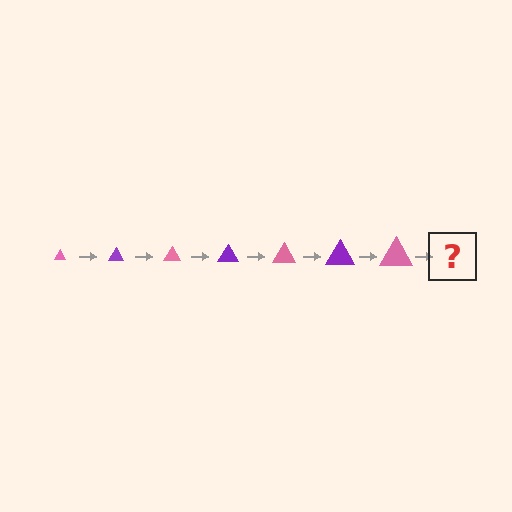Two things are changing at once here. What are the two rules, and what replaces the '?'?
The two rules are that the triangle grows larger each step and the color cycles through pink and purple. The '?' should be a purple triangle, larger than the previous one.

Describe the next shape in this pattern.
It should be a purple triangle, larger than the previous one.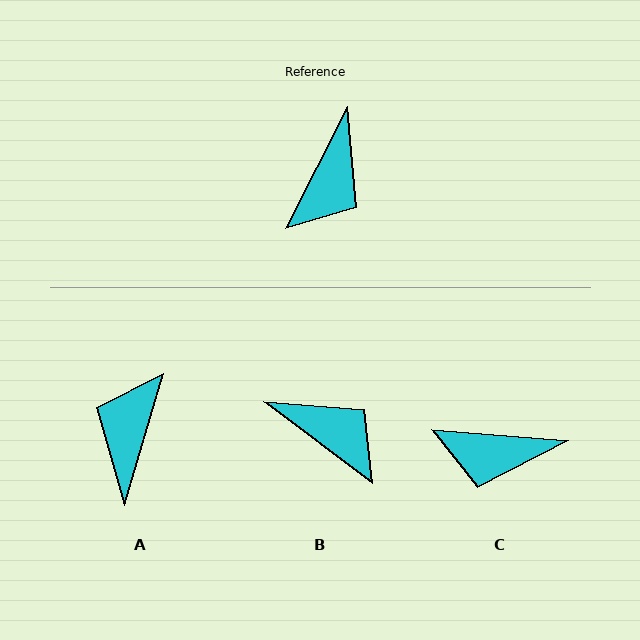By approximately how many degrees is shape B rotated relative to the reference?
Approximately 80 degrees counter-clockwise.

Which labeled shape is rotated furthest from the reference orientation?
A, about 170 degrees away.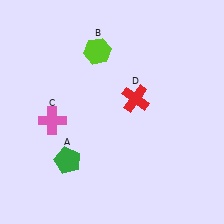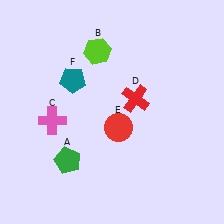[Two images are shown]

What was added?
A red circle (E), a teal pentagon (F) were added in Image 2.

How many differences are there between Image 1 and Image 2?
There are 2 differences between the two images.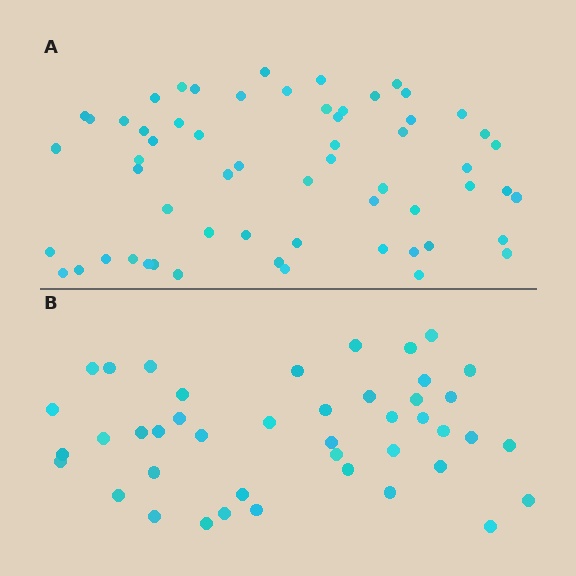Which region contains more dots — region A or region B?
Region A (the top region) has more dots.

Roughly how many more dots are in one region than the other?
Region A has approximately 15 more dots than region B.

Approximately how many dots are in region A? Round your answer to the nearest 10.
About 60 dots.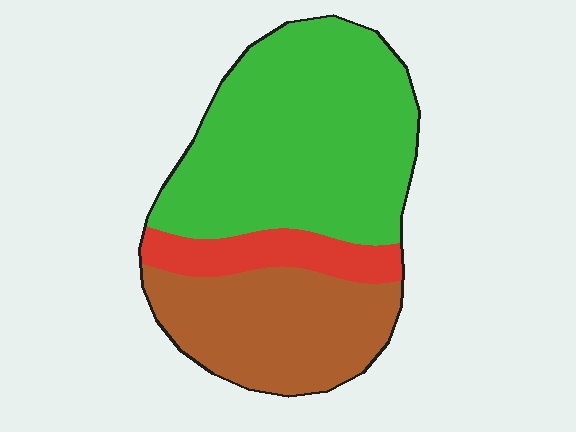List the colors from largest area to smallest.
From largest to smallest: green, brown, red.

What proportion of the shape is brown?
Brown takes up between a quarter and a half of the shape.